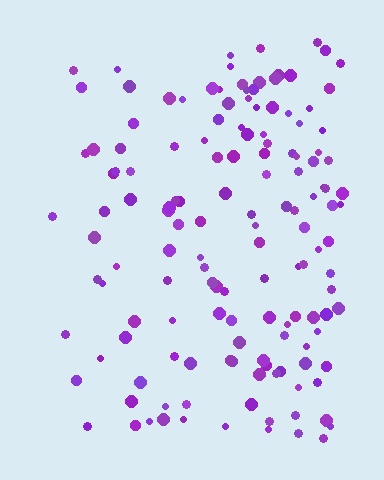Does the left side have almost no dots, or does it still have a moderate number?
Still a moderate number, just noticeably fewer than the right.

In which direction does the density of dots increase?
From left to right, with the right side densest.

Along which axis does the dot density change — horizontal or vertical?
Horizontal.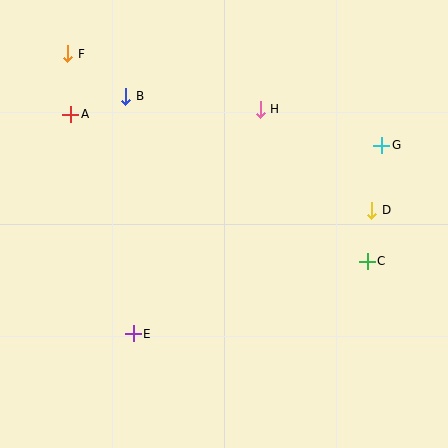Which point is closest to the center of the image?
Point H at (260, 109) is closest to the center.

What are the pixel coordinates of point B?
Point B is at (126, 96).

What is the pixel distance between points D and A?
The distance between D and A is 316 pixels.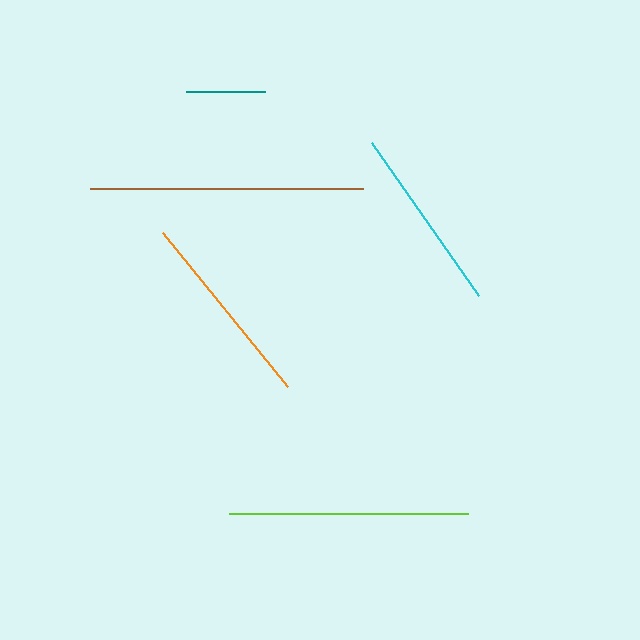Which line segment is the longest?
The brown line is the longest at approximately 273 pixels.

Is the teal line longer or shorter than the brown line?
The brown line is longer than the teal line.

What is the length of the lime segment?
The lime segment is approximately 240 pixels long.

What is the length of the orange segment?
The orange segment is approximately 198 pixels long.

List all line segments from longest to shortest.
From longest to shortest: brown, lime, orange, cyan, teal.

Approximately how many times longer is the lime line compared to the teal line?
The lime line is approximately 3.0 times the length of the teal line.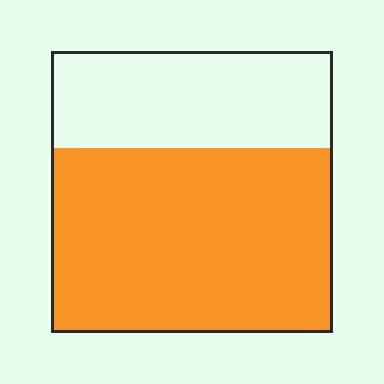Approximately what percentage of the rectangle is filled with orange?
Approximately 65%.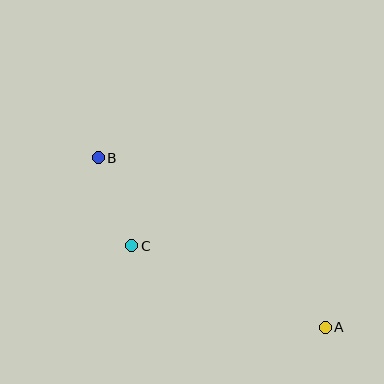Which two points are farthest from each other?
Points A and B are farthest from each other.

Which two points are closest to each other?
Points B and C are closest to each other.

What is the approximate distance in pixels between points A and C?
The distance between A and C is approximately 210 pixels.